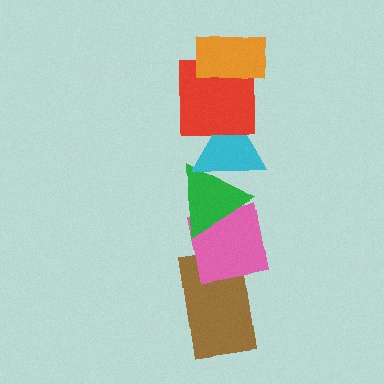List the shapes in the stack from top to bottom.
From top to bottom: the orange rectangle, the red square, the cyan triangle, the green triangle, the pink square, the brown rectangle.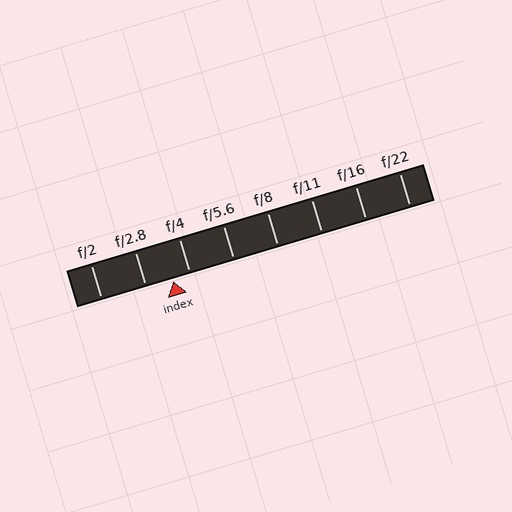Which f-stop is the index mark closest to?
The index mark is closest to f/4.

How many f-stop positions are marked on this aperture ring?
There are 8 f-stop positions marked.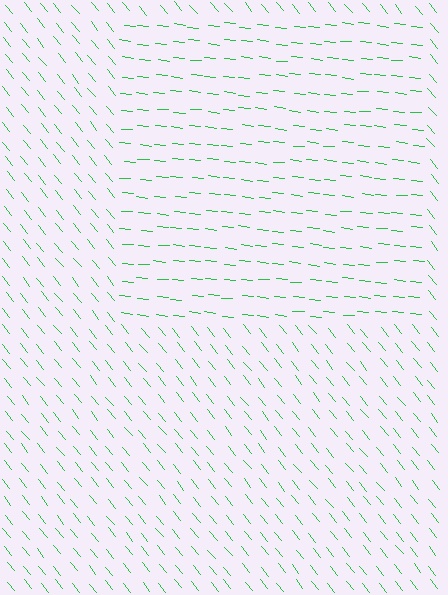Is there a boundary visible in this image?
Yes, there is a texture boundary formed by a change in line orientation.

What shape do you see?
I see a rectangle.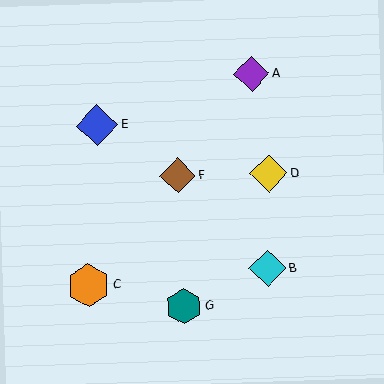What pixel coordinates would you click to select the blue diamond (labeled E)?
Click at (97, 125) to select the blue diamond E.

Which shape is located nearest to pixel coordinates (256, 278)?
The cyan diamond (labeled B) at (267, 268) is nearest to that location.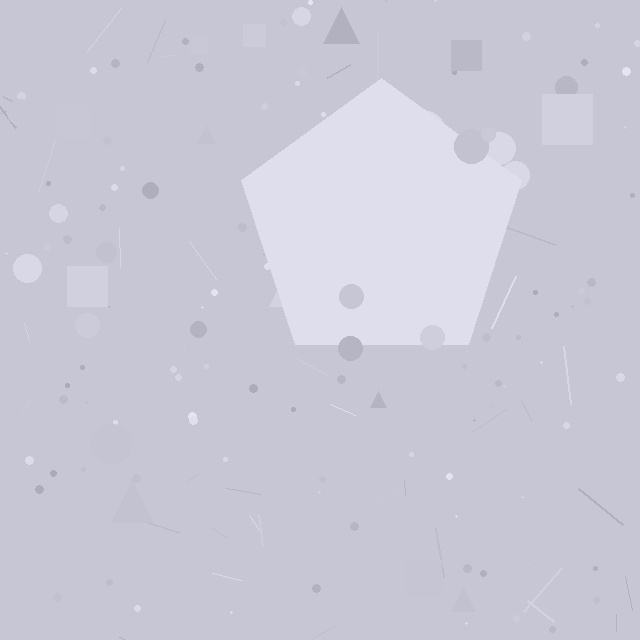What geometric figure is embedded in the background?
A pentagon is embedded in the background.